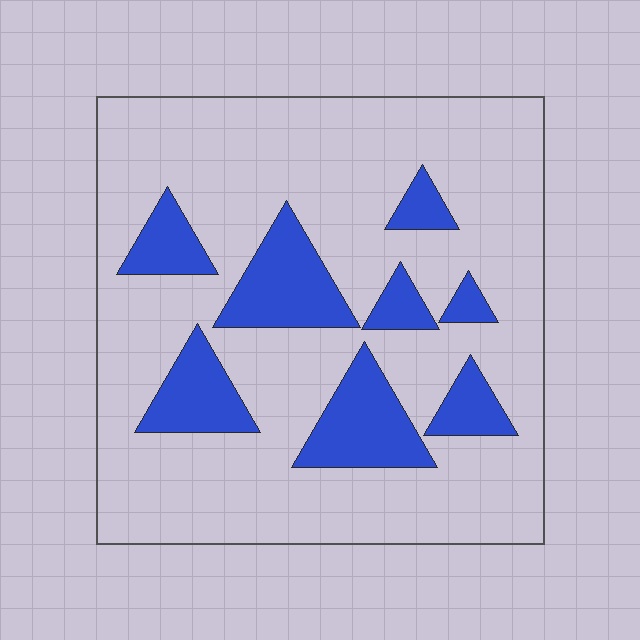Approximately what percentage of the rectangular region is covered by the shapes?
Approximately 20%.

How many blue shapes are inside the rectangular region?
8.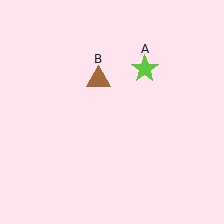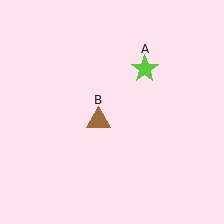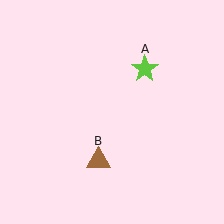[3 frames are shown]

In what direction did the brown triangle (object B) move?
The brown triangle (object B) moved down.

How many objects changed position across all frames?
1 object changed position: brown triangle (object B).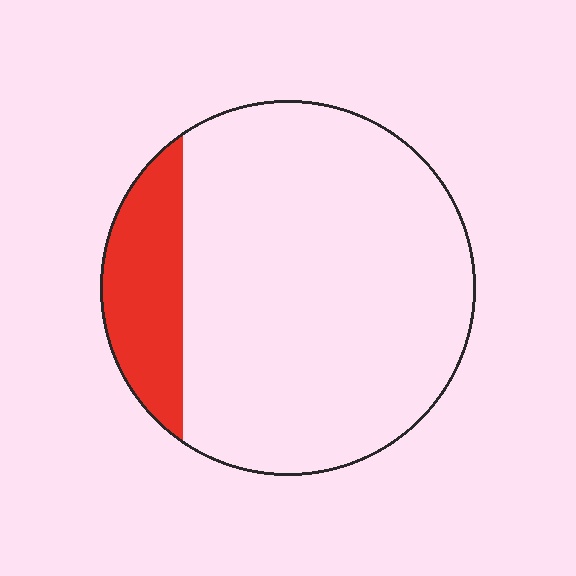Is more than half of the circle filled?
No.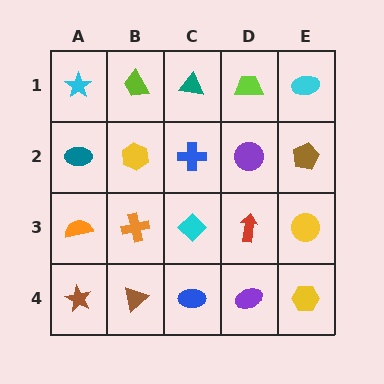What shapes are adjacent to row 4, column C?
A cyan diamond (row 3, column C), a brown triangle (row 4, column B), a purple ellipse (row 4, column D).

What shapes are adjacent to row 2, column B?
A lime trapezoid (row 1, column B), an orange cross (row 3, column B), a teal ellipse (row 2, column A), a blue cross (row 2, column C).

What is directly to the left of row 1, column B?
A cyan star.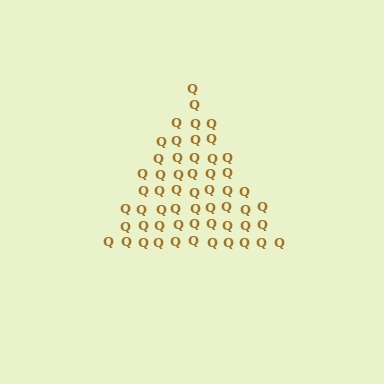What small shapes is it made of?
It is made of small letter Q's.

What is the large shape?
The large shape is a triangle.